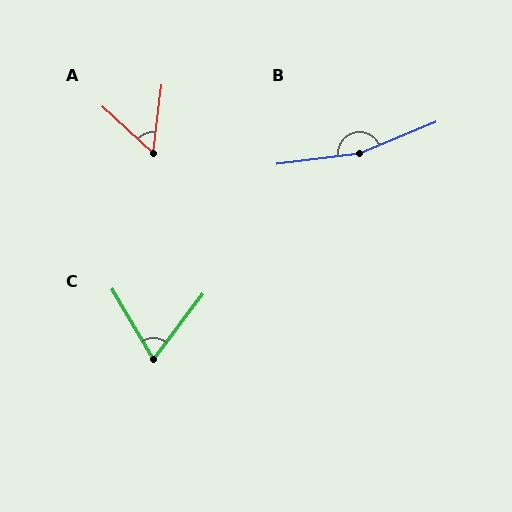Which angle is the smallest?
A, at approximately 54 degrees.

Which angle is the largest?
B, at approximately 165 degrees.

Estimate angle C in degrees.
Approximately 67 degrees.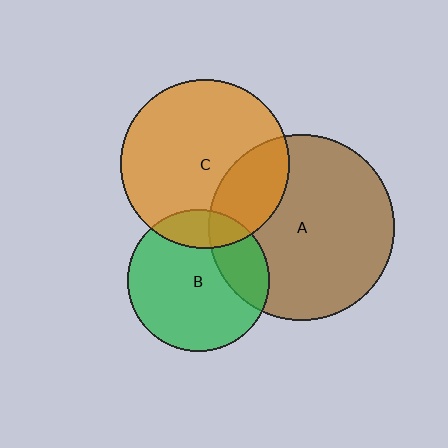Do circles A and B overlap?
Yes.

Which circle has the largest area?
Circle A (brown).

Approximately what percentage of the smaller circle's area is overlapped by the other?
Approximately 25%.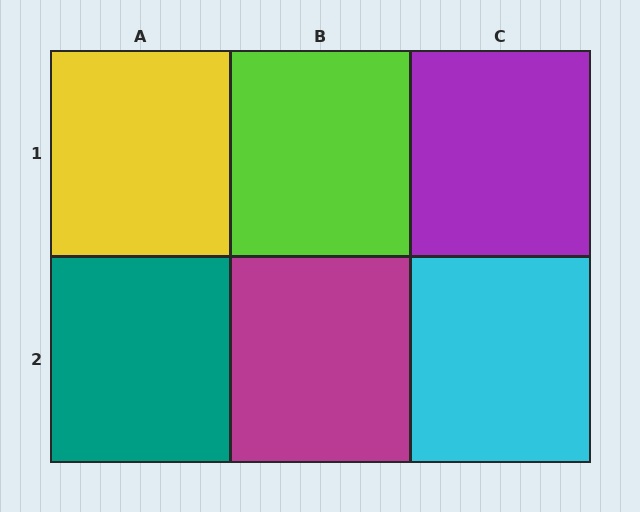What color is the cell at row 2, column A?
Teal.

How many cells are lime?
1 cell is lime.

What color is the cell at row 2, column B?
Magenta.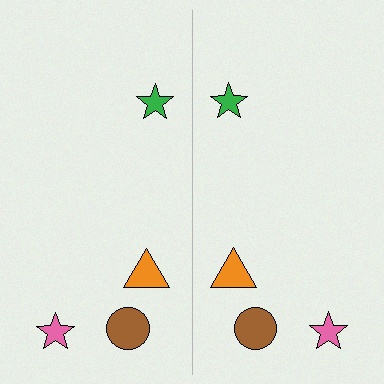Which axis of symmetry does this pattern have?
The pattern has a vertical axis of symmetry running through the center of the image.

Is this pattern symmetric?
Yes, this pattern has bilateral (reflection) symmetry.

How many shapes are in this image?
There are 8 shapes in this image.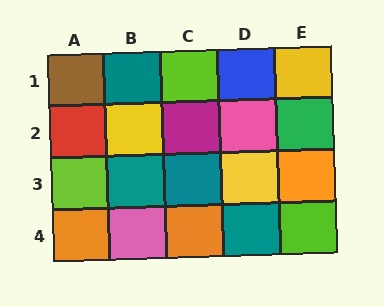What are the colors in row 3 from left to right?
Lime, teal, teal, yellow, orange.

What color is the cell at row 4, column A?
Orange.